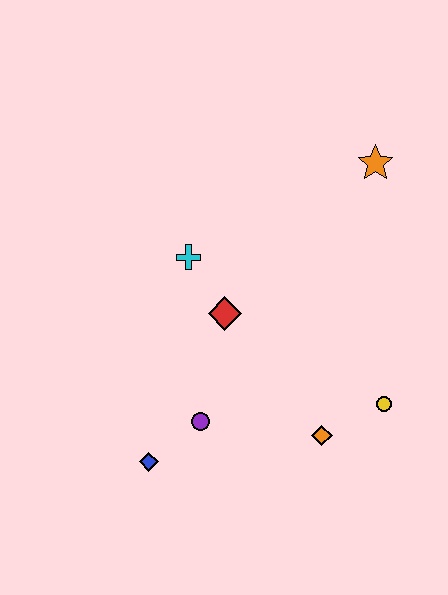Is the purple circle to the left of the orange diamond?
Yes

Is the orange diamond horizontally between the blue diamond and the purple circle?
No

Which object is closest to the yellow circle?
The orange diamond is closest to the yellow circle.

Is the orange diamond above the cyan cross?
No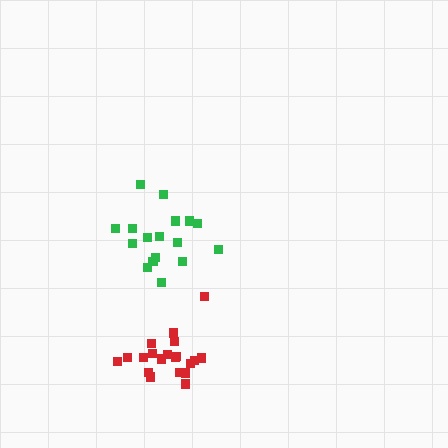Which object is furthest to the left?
The red cluster is leftmost.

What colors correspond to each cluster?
The clusters are colored: red, green.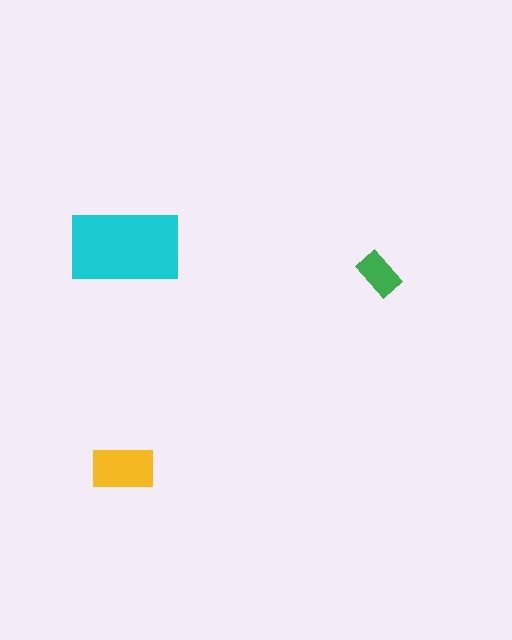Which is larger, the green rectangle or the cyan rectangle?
The cyan one.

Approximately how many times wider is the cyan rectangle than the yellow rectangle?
About 2 times wider.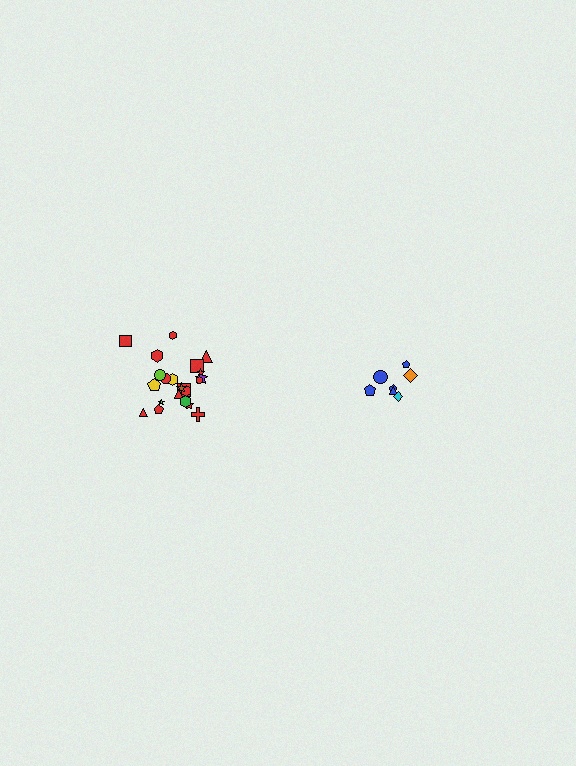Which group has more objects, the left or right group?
The left group.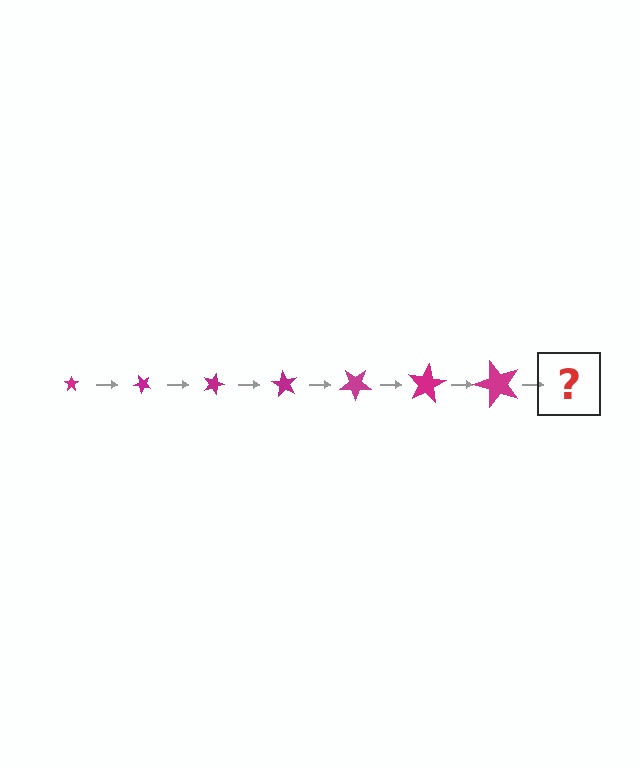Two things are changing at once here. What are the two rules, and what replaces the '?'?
The two rules are that the star grows larger each step and it rotates 45 degrees each step. The '?' should be a star, larger than the previous one and rotated 315 degrees from the start.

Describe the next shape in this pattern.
It should be a star, larger than the previous one and rotated 315 degrees from the start.